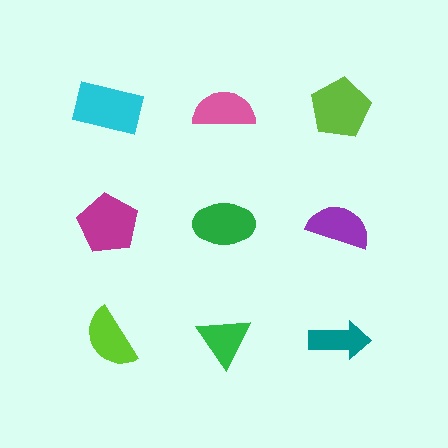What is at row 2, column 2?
A green ellipse.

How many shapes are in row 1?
3 shapes.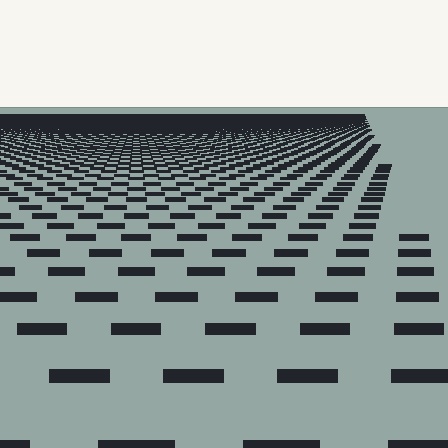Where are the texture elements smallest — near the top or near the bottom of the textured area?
Near the top.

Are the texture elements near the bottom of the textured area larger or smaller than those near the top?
Larger. Near the bottom, elements are closer to the viewer and appear at a bigger on-screen size.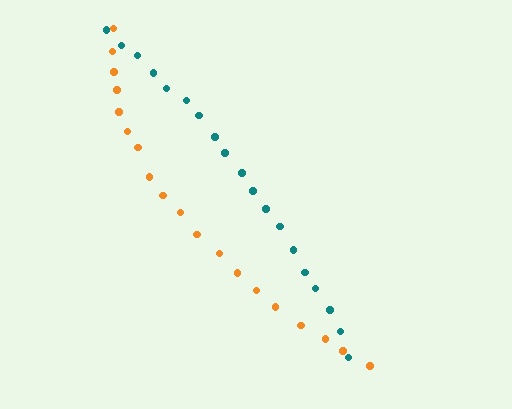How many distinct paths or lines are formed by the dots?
There are 2 distinct paths.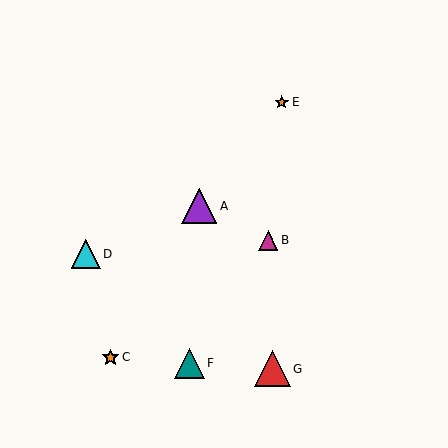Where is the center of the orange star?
The center of the orange star is at (282, 102).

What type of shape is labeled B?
Shape B is a magenta triangle.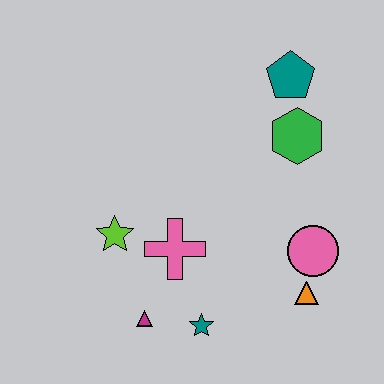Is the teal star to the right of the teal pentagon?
No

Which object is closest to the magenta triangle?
The teal star is closest to the magenta triangle.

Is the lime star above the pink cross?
Yes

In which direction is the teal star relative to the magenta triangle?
The teal star is to the right of the magenta triangle.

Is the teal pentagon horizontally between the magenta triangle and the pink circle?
Yes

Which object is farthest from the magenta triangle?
The teal pentagon is farthest from the magenta triangle.